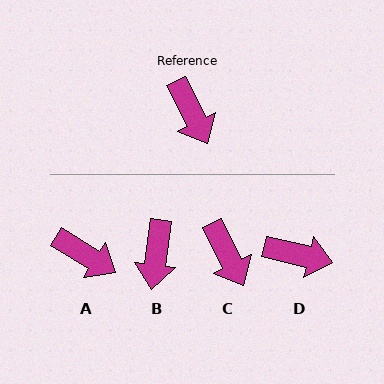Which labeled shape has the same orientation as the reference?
C.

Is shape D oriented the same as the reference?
No, it is off by about 50 degrees.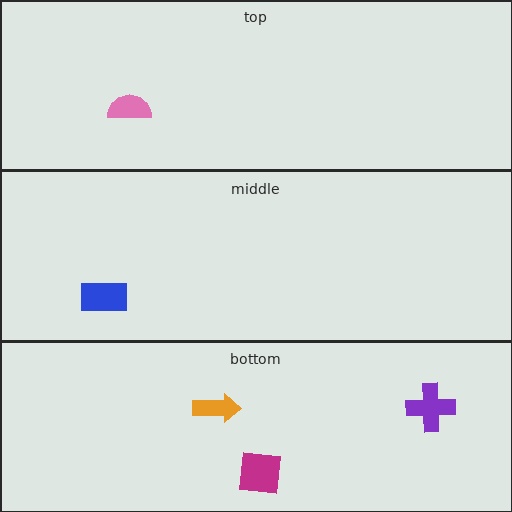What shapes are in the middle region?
The blue rectangle.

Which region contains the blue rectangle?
The middle region.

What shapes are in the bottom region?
The orange arrow, the purple cross, the magenta square.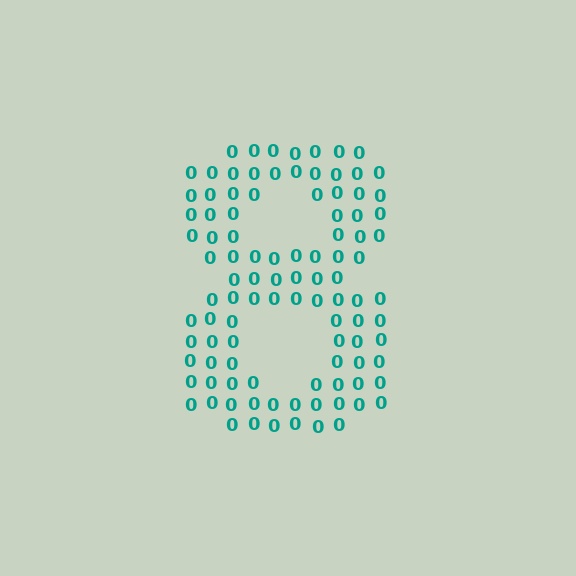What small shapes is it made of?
It is made of small digit 0's.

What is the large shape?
The large shape is the digit 8.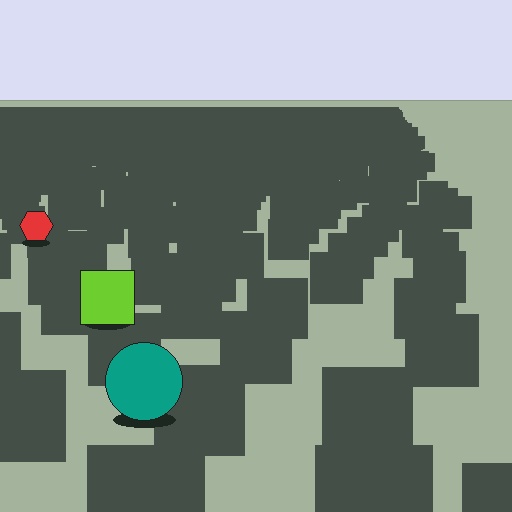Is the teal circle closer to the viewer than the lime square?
Yes. The teal circle is closer — you can tell from the texture gradient: the ground texture is coarser near it.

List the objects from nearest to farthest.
From nearest to farthest: the teal circle, the lime square, the red hexagon.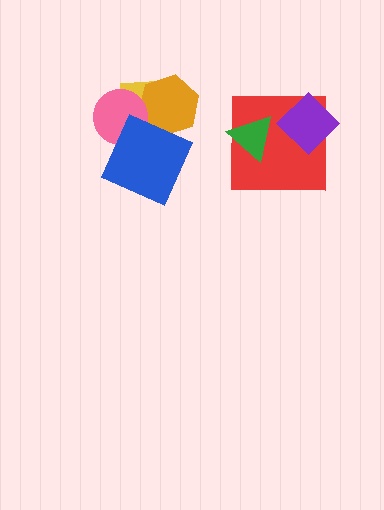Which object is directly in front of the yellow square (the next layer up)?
The orange hexagon is directly in front of the yellow square.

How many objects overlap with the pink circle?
3 objects overlap with the pink circle.